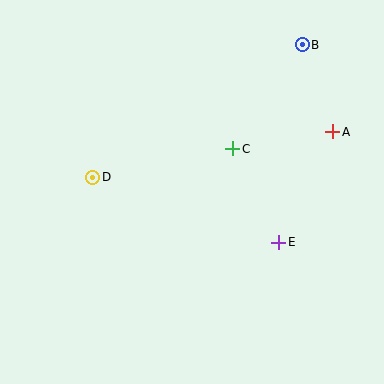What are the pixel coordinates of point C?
Point C is at (233, 149).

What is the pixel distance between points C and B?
The distance between C and B is 125 pixels.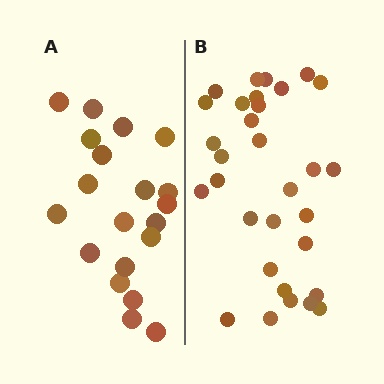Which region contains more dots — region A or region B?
Region B (the right region) has more dots.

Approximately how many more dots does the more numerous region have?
Region B has roughly 12 or so more dots than region A.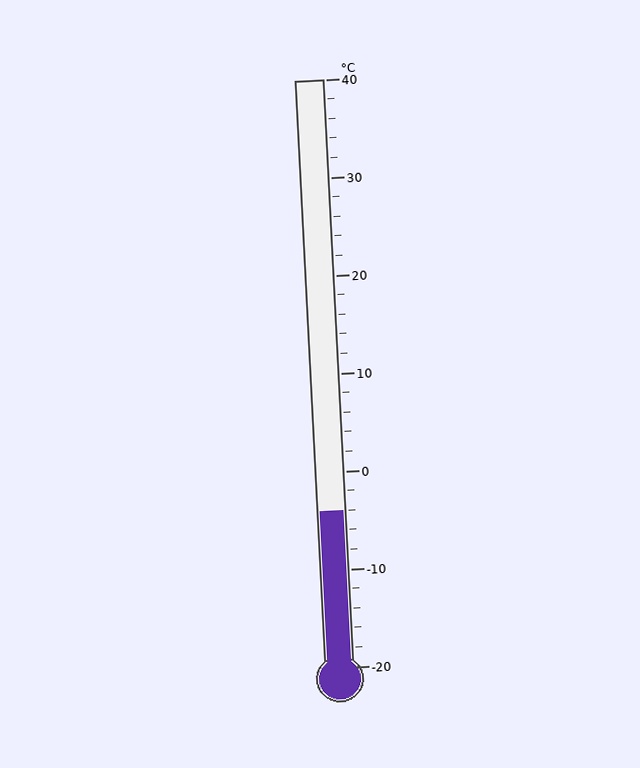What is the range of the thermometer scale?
The thermometer scale ranges from -20°C to 40°C.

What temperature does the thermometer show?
The thermometer shows approximately -4°C.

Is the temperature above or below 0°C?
The temperature is below 0°C.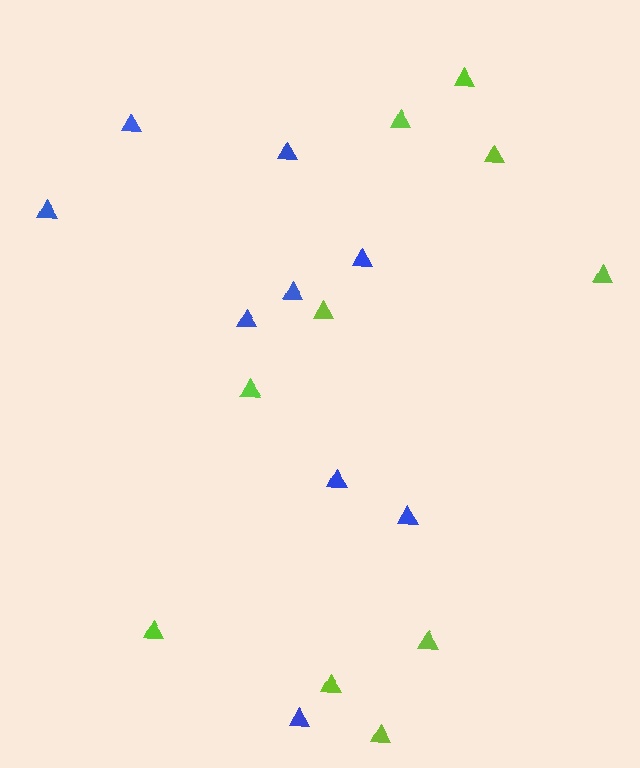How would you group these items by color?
There are 2 groups: one group of lime triangles (10) and one group of blue triangles (9).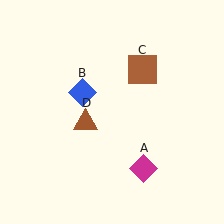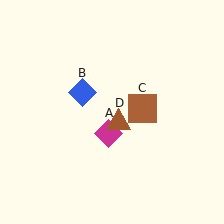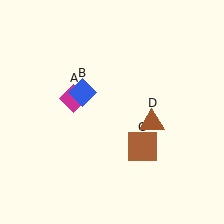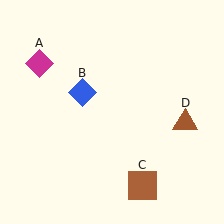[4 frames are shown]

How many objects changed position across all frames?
3 objects changed position: magenta diamond (object A), brown square (object C), brown triangle (object D).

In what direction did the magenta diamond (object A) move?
The magenta diamond (object A) moved up and to the left.